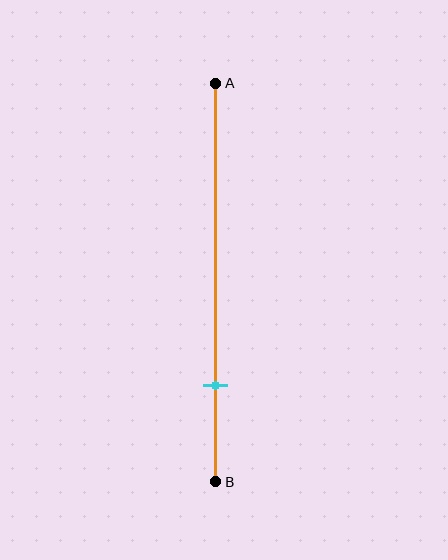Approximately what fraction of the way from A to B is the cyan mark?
The cyan mark is approximately 75% of the way from A to B.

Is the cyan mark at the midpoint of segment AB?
No, the mark is at about 75% from A, not at the 50% midpoint.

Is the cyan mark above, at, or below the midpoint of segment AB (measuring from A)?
The cyan mark is below the midpoint of segment AB.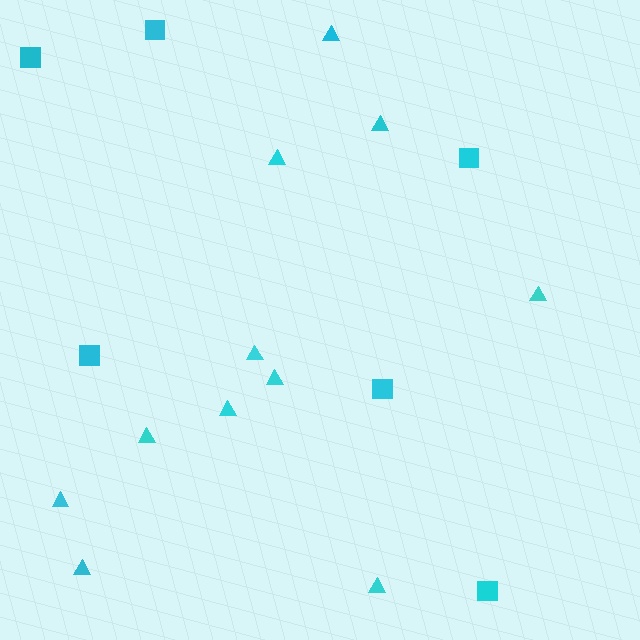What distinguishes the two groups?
There are 2 groups: one group of triangles (11) and one group of squares (6).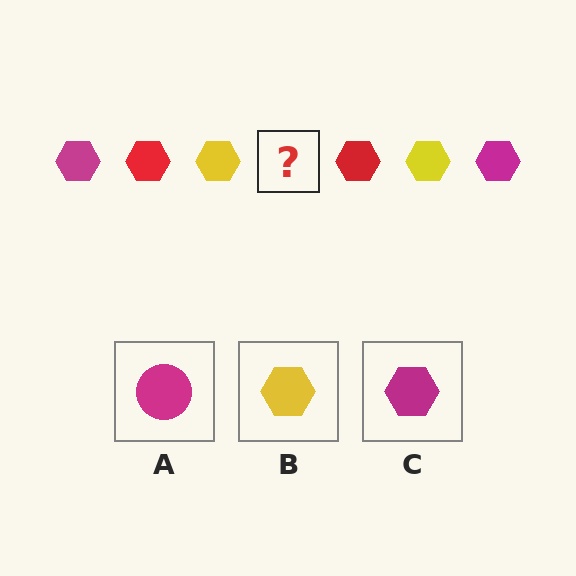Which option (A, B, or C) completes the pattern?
C.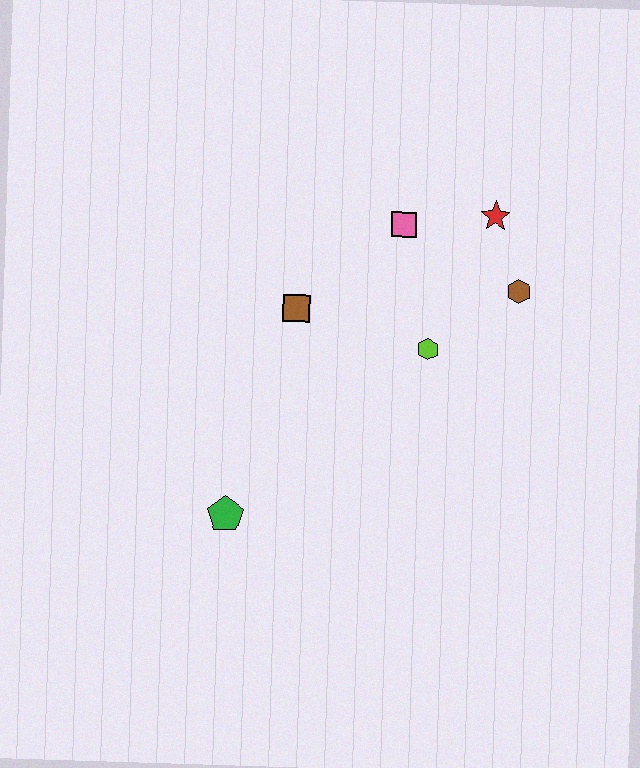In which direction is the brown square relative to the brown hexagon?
The brown square is to the left of the brown hexagon.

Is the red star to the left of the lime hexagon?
No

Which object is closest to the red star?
The brown hexagon is closest to the red star.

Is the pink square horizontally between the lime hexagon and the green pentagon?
Yes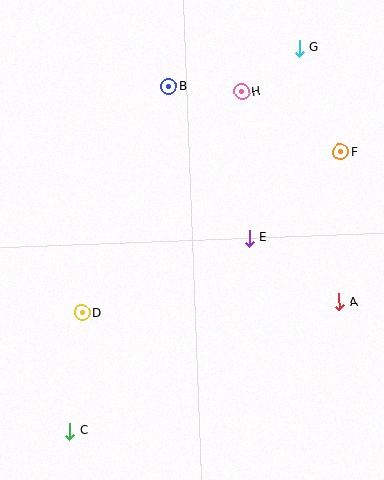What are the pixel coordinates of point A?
Point A is at (339, 302).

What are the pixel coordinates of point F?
Point F is at (340, 152).